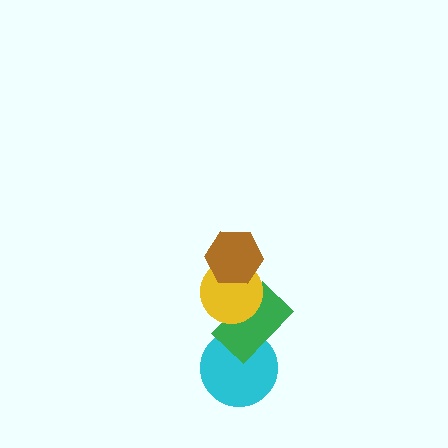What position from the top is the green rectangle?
The green rectangle is 3rd from the top.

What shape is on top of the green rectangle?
The yellow circle is on top of the green rectangle.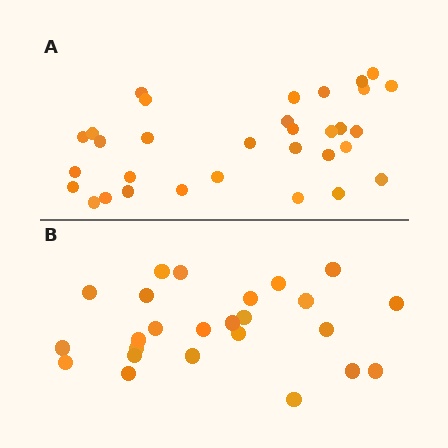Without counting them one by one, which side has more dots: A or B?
Region A (the top region) has more dots.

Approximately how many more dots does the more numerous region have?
Region A has roughly 8 or so more dots than region B.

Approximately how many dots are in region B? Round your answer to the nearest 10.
About 20 dots. (The exact count is 25, which rounds to 20.)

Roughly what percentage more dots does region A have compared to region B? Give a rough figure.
About 30% more.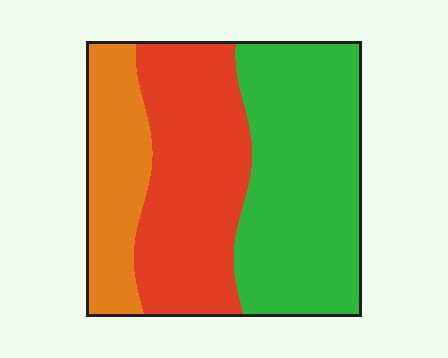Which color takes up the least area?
Orange, at roughly 20%.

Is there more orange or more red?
Red.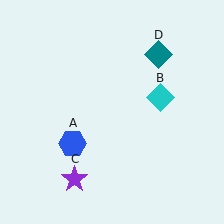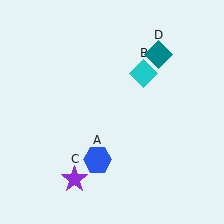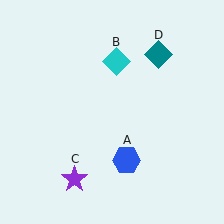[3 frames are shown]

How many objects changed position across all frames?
2 objects changed position: blue hexagon (object A), cyan diamond (object B).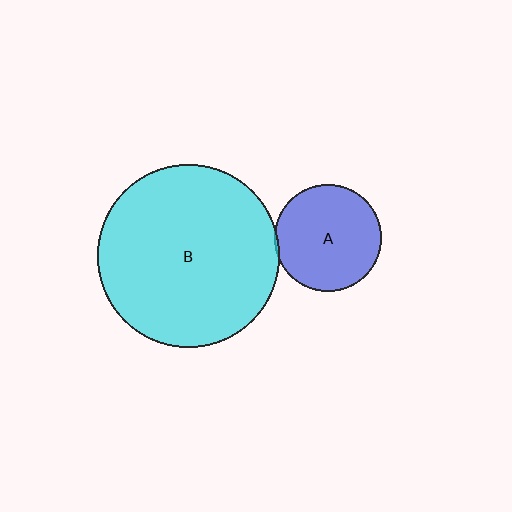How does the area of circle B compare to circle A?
Approximately 2.9 times.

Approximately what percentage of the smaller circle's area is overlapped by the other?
Approximately 5%.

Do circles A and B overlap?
Yes.